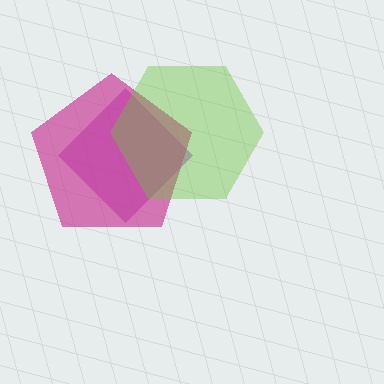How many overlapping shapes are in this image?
There are 3 overlapping shapes in the image.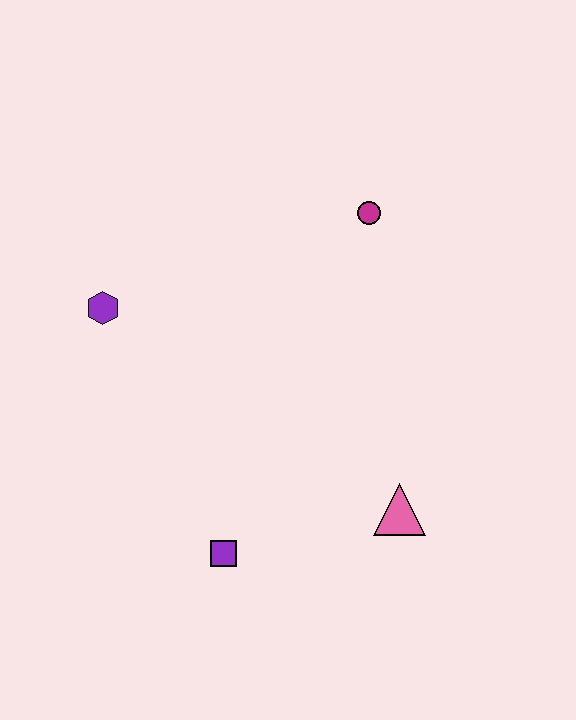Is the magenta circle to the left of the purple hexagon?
No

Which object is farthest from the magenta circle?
The purple square is farthest from the magenta circle.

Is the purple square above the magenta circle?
No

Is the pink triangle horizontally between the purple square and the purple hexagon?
No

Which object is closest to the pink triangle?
The purple square is closest to the pink triangle.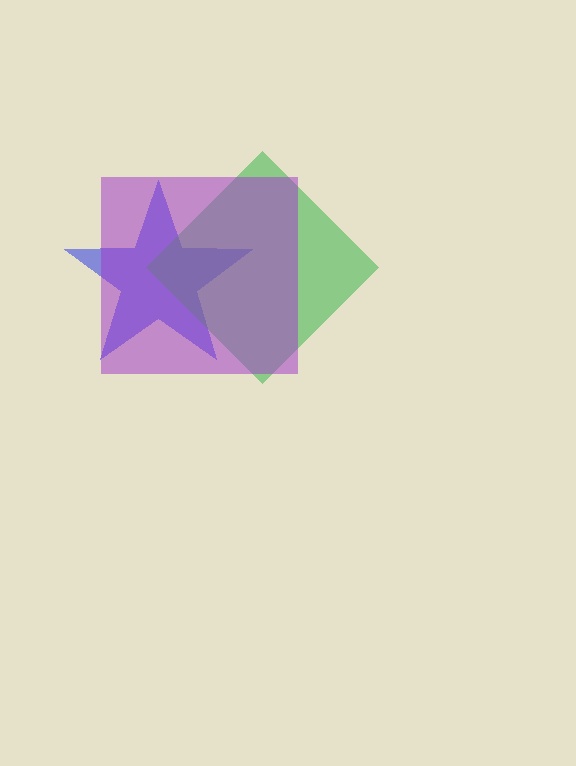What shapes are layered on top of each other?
The layered shapes are: a blue star, a green diamond, a purple square.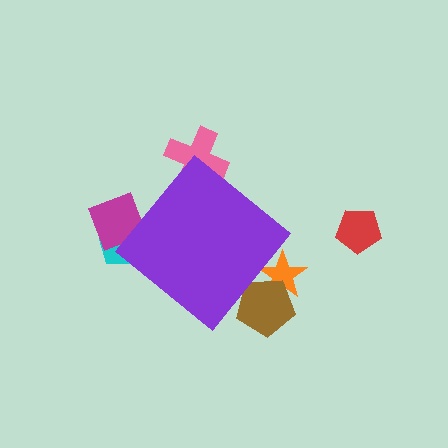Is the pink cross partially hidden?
Yes, the pink cross is partially hidden behind the purple diamond.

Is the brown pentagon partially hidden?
Yes, the brown pentagon is partially hidden behind the purple diamond.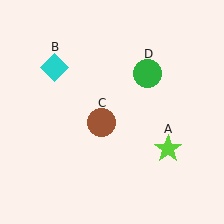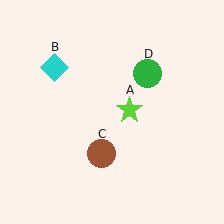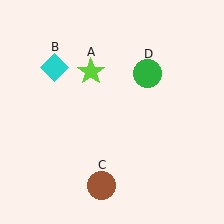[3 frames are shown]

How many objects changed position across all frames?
2 objects changed position: lime star (object A), brown circle (object C).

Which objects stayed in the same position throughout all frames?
Cyan diamond (object B) and green circle (object D) remained stationary.